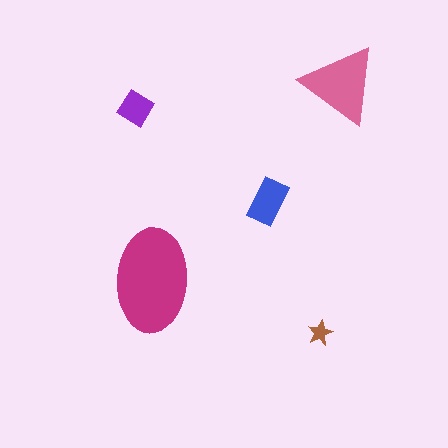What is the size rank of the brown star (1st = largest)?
5th.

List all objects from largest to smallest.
The magenta ellipse, the pink triangle, the blue rectangle, the purple diamond, the brown star.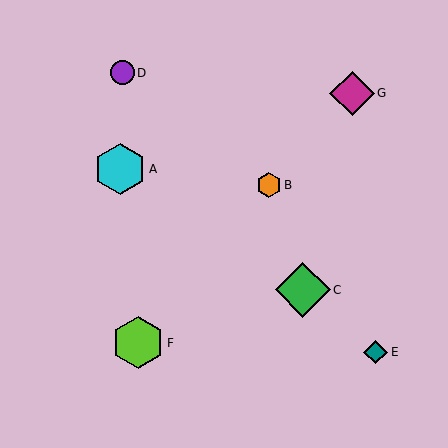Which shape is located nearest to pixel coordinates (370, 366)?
The teal diamond (labeled E) at (376, 352) is nearest to that location.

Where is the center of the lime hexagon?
The center of the lime hexagon is at (138, 343).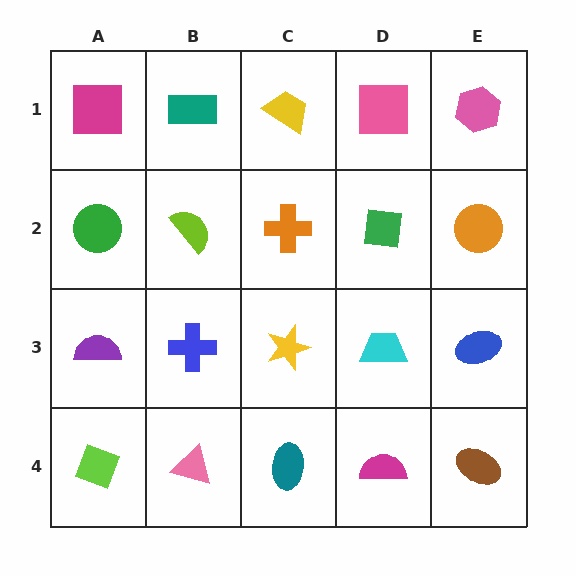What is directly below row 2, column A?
A purple semicircle.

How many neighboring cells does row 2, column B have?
4.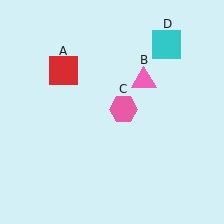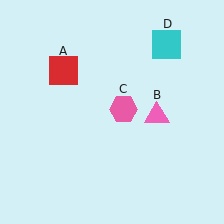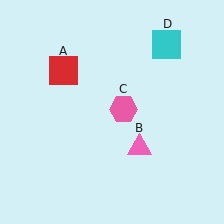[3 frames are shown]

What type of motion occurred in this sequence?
The pink triangle (object B) rotated clockwise around the center of the scene.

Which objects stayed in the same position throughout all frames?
Red square (object A) and pink hexagon (object C) and cyan square (object D) remained stationary.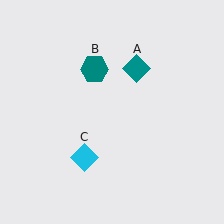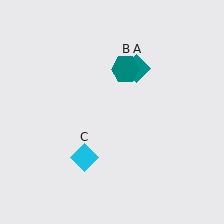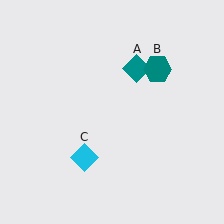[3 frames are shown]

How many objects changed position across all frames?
1 object changed position: teal hexagon (object B).